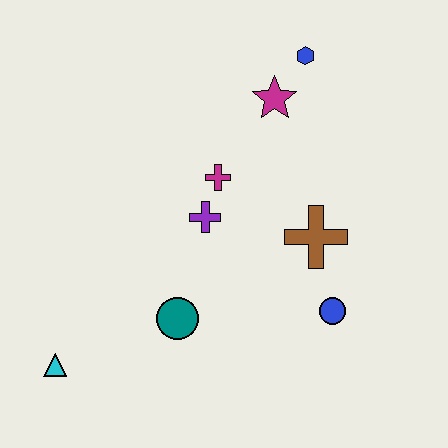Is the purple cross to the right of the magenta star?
No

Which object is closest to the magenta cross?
The purple cross is closest to the magenta cross.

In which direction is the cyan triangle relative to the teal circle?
The cyan triangle is to the left of the teal circle.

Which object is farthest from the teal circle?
The blue hexagon is farthest from the teal circle.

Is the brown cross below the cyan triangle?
No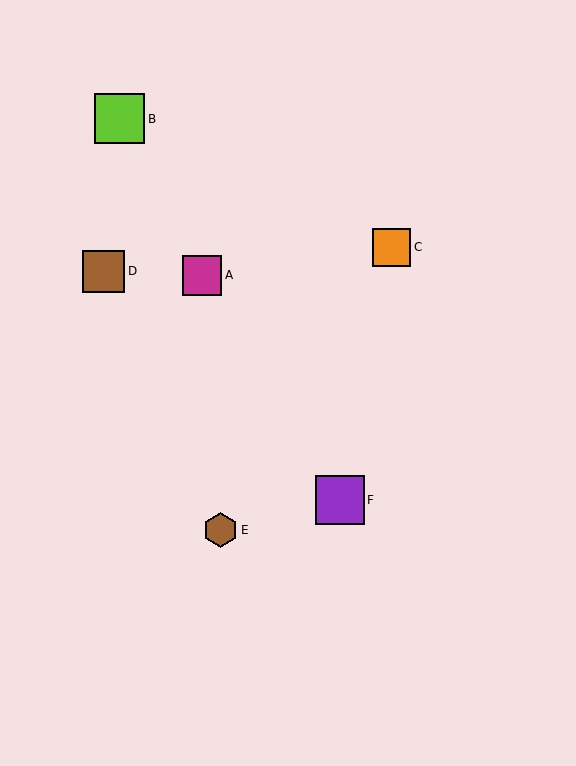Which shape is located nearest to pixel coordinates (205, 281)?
The magenta square (labeled A) at (202, 275) is nearest to that location.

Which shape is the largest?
The lime square (labeled B) is the largest.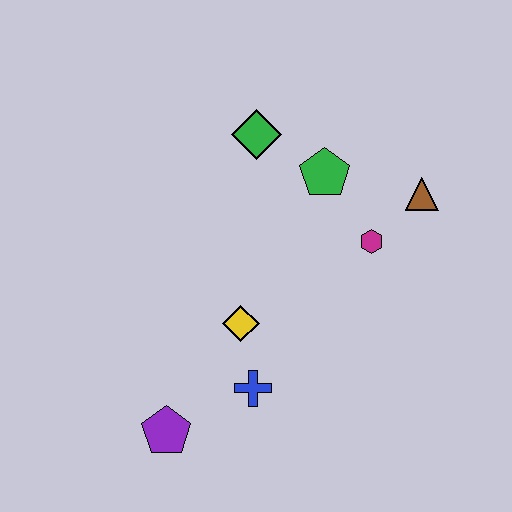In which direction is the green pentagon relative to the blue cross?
The green pentagon is above the blue cross.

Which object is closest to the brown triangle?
The magenta hexagon is closest to the brown triangle.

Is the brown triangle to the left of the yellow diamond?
No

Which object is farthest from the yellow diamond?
The brown triangle is farthest from the yellow diamond.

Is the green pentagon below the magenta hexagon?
No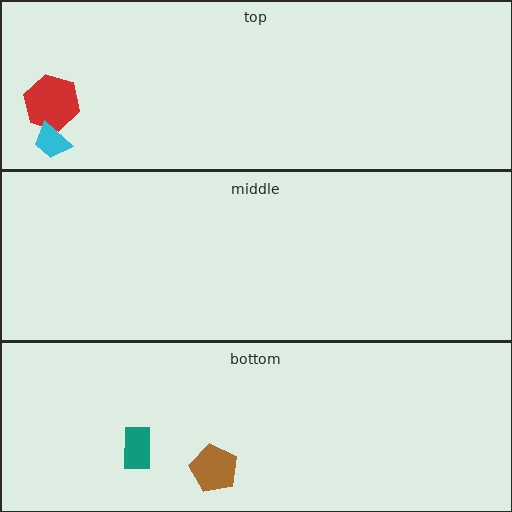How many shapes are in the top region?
2.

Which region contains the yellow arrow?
The bottom region.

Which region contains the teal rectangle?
The bottom region.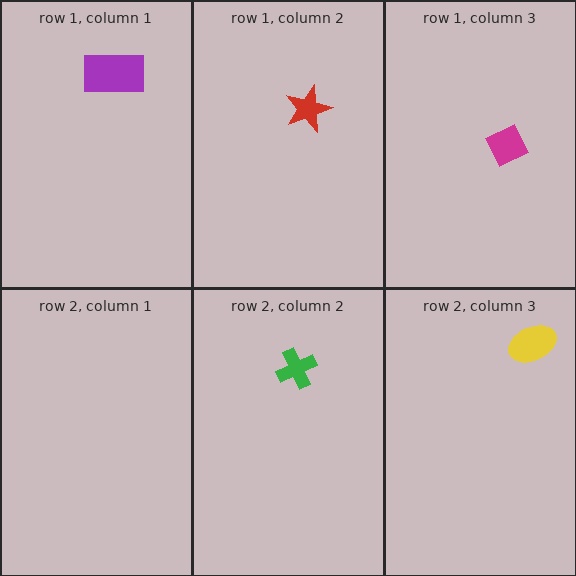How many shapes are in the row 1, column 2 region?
1.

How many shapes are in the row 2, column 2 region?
1.